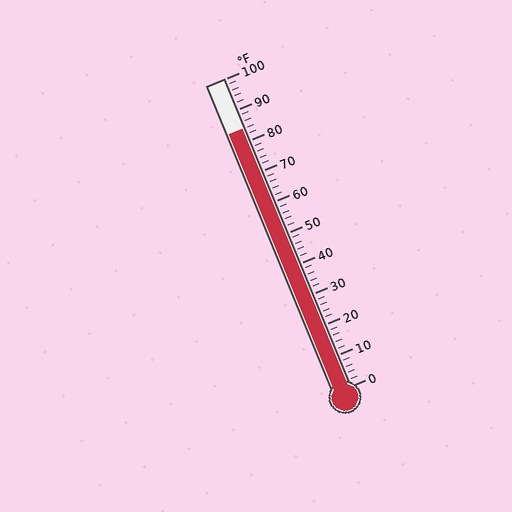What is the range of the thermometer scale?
The thermometer scale ranges from 0°F to 100°F.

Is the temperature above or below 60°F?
The temperature is above 60°F.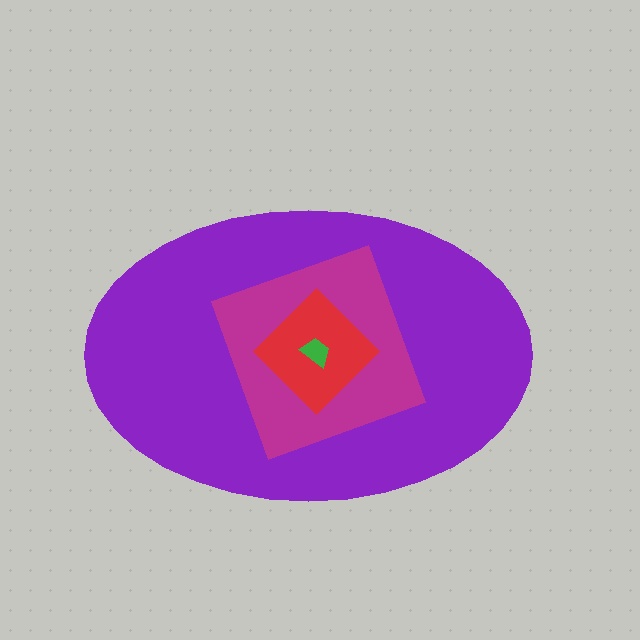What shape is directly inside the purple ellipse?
The magenta square.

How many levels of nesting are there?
4.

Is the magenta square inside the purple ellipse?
Yes.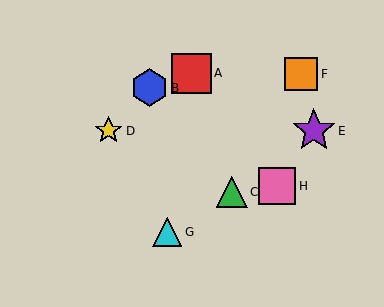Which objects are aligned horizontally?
Objects D, E are aligned horizontally.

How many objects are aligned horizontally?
2 objects (D, E) are aligned horizontally.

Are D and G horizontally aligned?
No, D is at y≈131 and G is at y≈232.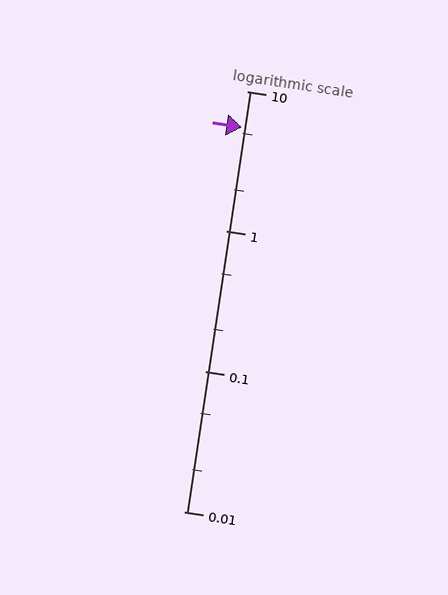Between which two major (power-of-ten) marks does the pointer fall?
The pointer is between 1 and 10.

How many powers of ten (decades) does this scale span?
The scale spans 3 decades, from 0.01 to 10.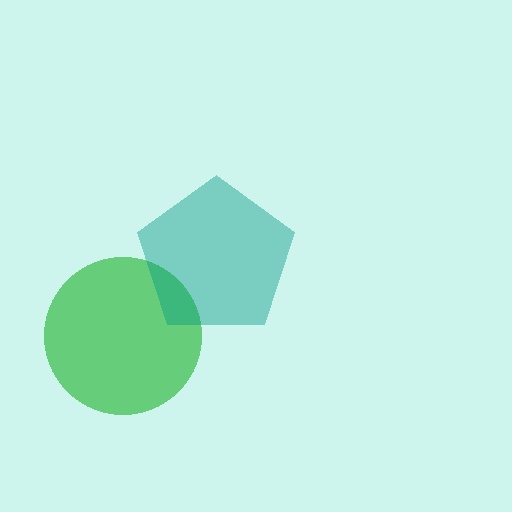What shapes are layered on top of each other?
The layered shapes are: a green circle, a teal pentagon.